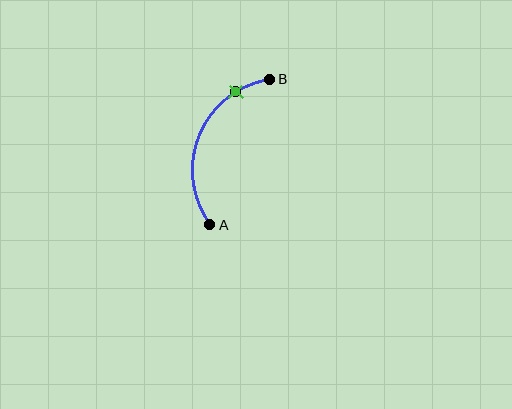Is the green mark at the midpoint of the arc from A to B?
No. The green mark lies on the arc but is closer to endpoint B. The arc midpoint would be at the point on the curve equidistant along the arc from both A and B.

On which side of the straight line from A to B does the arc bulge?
The arc bulges to the left of the straight line connecting A and B.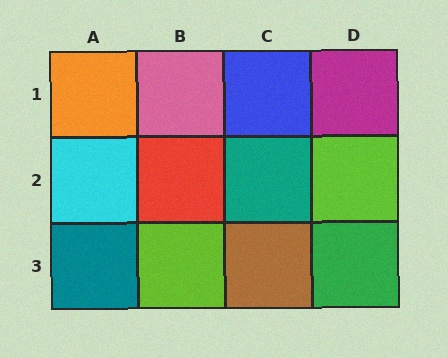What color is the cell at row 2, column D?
Lime.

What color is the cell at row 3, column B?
Lime.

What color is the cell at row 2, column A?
Cyan.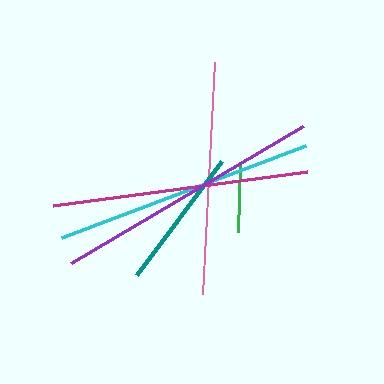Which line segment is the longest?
The purple line is the longest at approximately 270 pixels.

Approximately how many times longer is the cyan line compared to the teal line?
The cyan line is approximately 1.8 times the length of the teal line.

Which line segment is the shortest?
The green line is the shortest at approximately 70 pixels.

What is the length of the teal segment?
The teal segment is approximately 142 pixels long.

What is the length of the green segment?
The green segment is approximately 70 pixels long.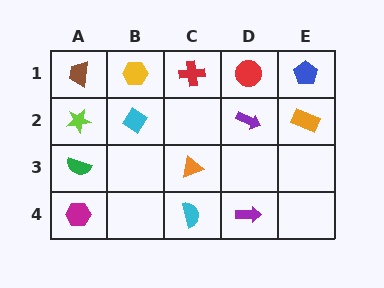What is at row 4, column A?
A magenta hexagon.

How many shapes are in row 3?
2 shapes.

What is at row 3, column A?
A green semicircle.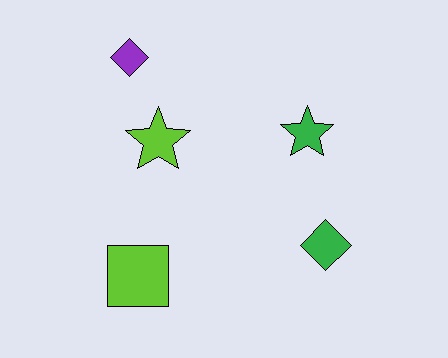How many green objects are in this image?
There are 2 green objects.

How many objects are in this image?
There are 5 objects.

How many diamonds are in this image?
There are 2 diamonds.